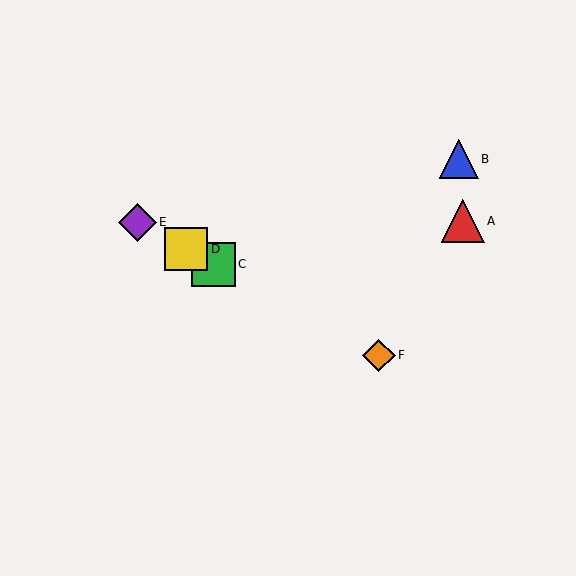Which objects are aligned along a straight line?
Objects C, D, E, F are aligned along a straight line.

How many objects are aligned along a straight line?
4 objects (C, D, E, F) are aligned along a straight line.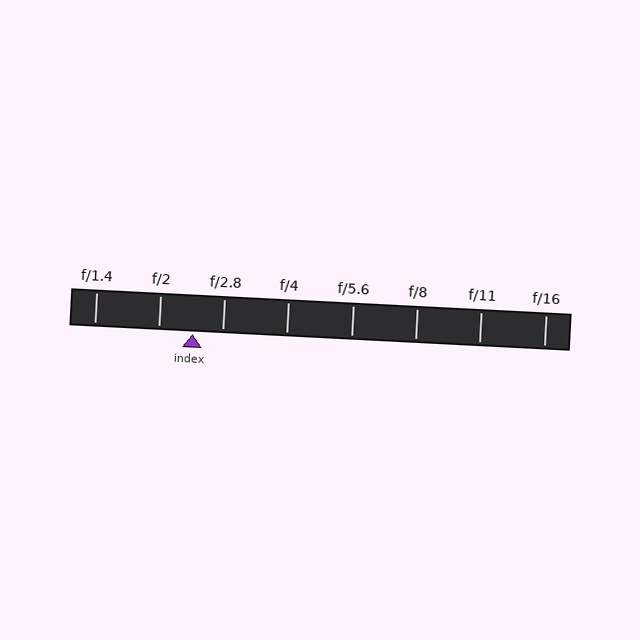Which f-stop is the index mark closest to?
The index mark is closest to f/2.8.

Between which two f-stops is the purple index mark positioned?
The index mark is between f/2 and f/2.8.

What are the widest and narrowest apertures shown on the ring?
The widest aperture shown is f/1.4 and the narrowest is f/16.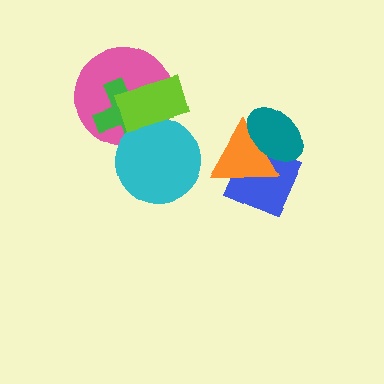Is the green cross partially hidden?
Yes, it is partially covered by another shape.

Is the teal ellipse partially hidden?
No, no other shape covers it.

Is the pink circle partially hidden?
Yes, it is partially covered by another shape.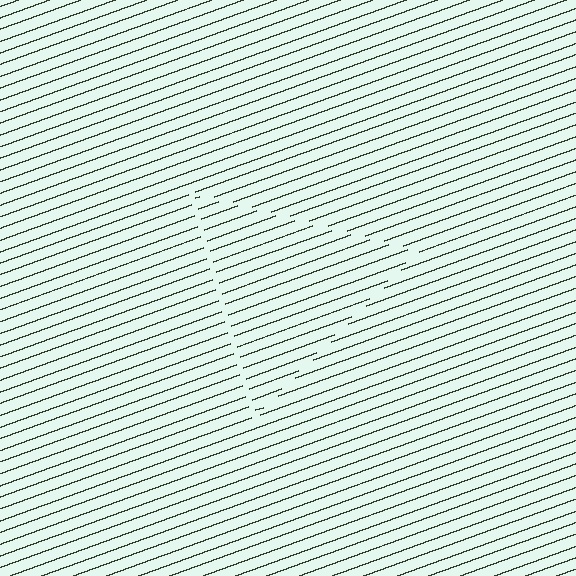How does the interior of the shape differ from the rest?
The interior of the shape contains the same grating, shifted by half a period — the contour is defined by the phase discontinuity where line-ends from the inner and outer gratings abut.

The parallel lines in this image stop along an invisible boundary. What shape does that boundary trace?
An illusory triangle. The interior of the shape contains the same grating, shifted by half a period — the contour is defined by the phase discontinuity where line-ends from the inner and outer gratings abut.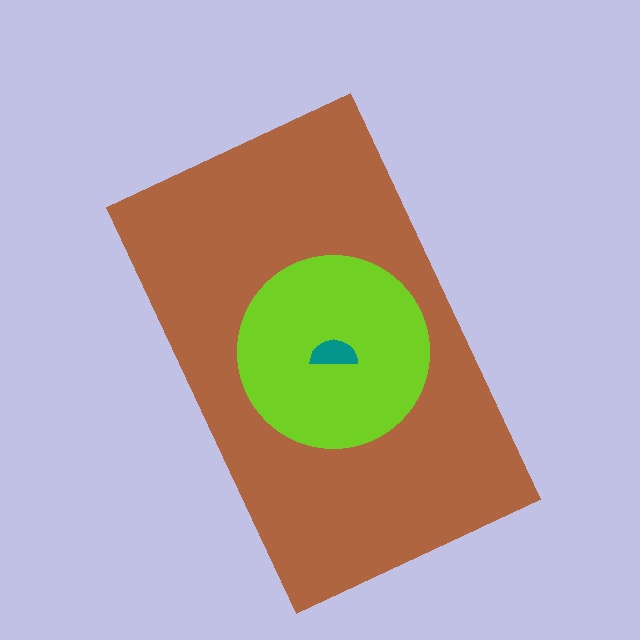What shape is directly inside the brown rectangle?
The lime circle.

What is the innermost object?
The teal semicircle.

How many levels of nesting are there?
3.